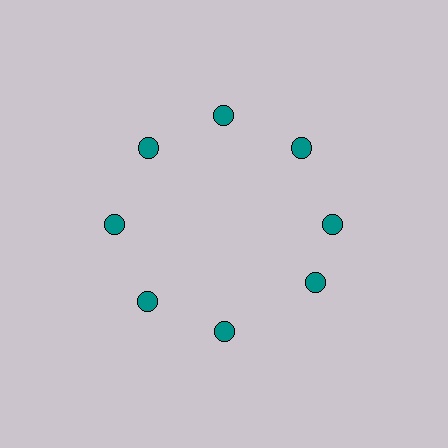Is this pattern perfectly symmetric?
No. The 8 teal circles are arranged in a ring, but one element near the 4 o'clock position is rotated out of alignment along the ring, breaking the 8-fold rotational symmetry.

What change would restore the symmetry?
The symmetry would be restored by rotating it back into even spacing with its neighbors so that all 8 circles sit at equal angles and equal distance from the center.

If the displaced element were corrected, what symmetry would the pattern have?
It would have 8-fold rotational symmetry — the pattern would map onto itself every 45 degrees.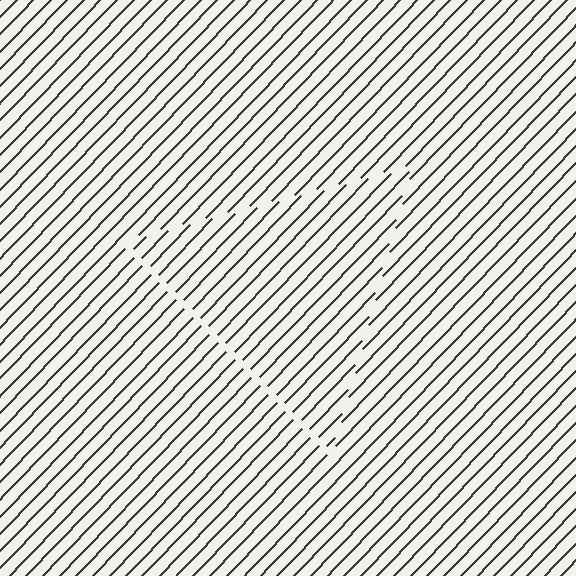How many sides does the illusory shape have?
3 sides — the line-ends trace a triangle.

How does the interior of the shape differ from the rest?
The interior of the shape contains the same grating, shifted by half a period — the contour is defined by the phase discontinuity where line-ends from the inner and outer gratings abut.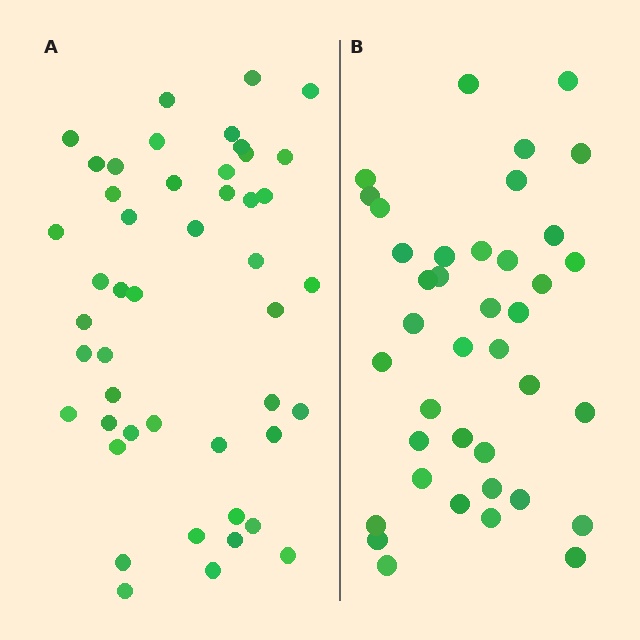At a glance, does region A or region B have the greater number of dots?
Region A (the left region) has more dots.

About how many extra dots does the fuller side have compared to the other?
Region A has roughly 8 or so more dots than region B.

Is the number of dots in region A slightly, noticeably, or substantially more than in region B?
Region A has only slightly more — the two regions are fairly close. The ratio is roughly 1.2 to 1.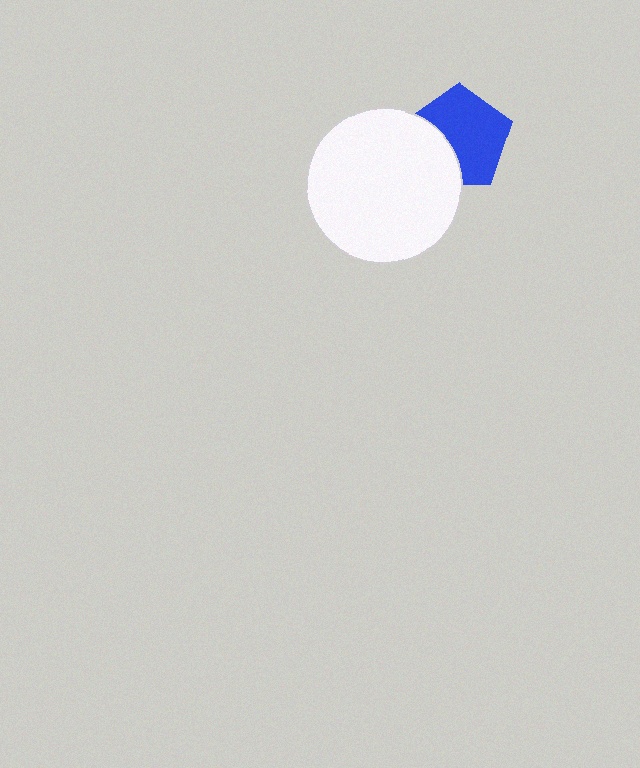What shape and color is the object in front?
The object in front is a white circle.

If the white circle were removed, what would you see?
You would see the complete blue pentagon.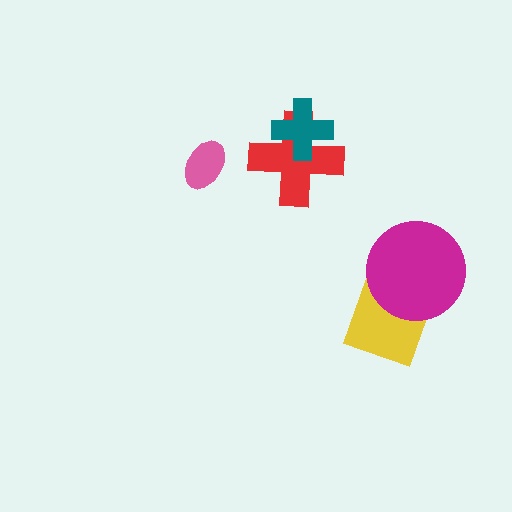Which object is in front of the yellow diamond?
The magenta circle is in front of the yellow diamond.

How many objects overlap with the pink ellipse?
0 objects overlap with the pink ellipse.